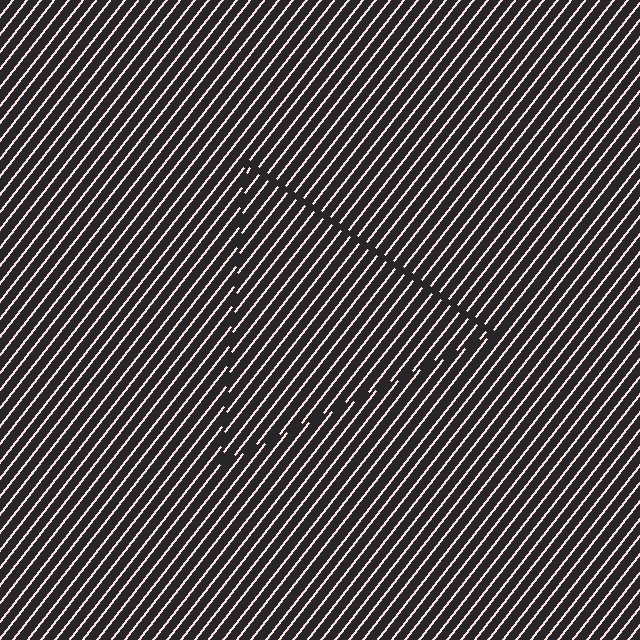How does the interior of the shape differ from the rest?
The interior of the shape contains the same grating, shifted by half a period — the contour is defined by the phase discontinuity where line-ends from the inner and outer gratings abut.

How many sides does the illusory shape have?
3 sides — the line-ends trace a triangle.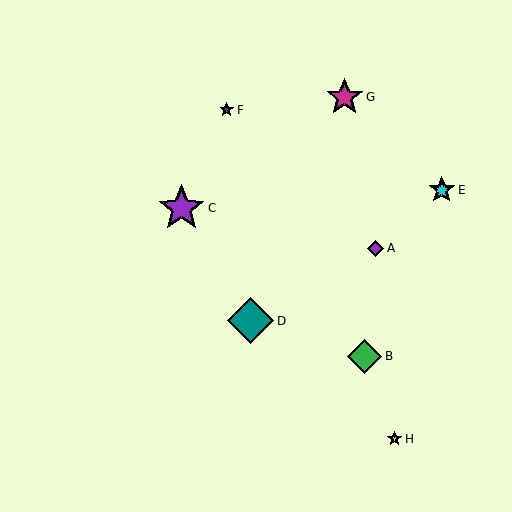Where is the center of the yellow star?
The center of the yellow star is at (394, 439).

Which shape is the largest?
The purple star (labeled C) is the largest.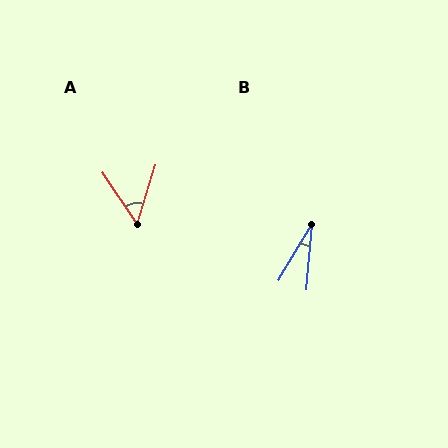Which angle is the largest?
A, at approximately 52 degrees.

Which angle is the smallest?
B, at approximately 26 degrees.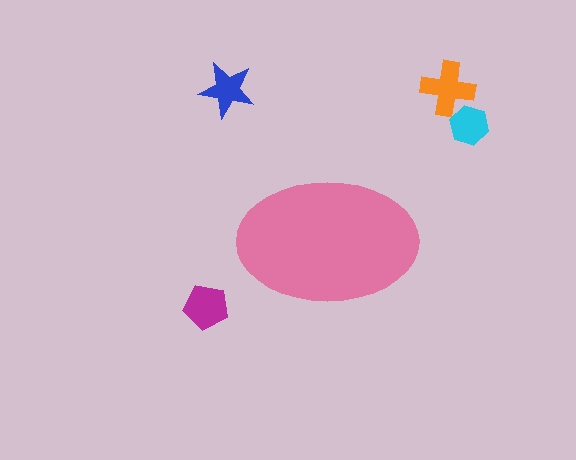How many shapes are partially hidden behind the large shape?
0 shapes are partially hidden.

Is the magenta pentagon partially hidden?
No, the magenta pentagon is fully visible.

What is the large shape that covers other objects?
A pink ellipse.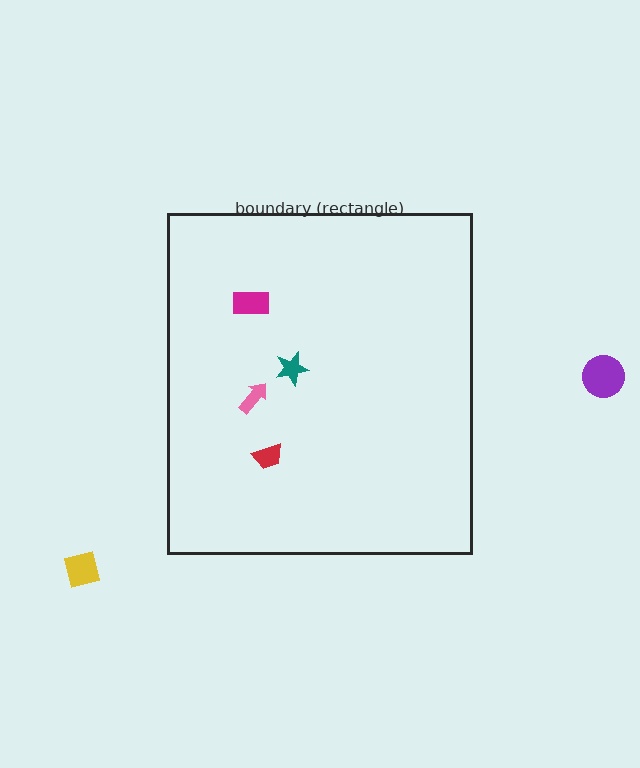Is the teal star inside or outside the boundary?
Inside.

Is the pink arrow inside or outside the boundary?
Inside.